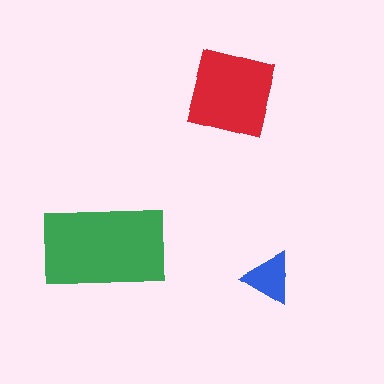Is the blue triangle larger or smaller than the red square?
Smaller.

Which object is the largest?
The green rectangle.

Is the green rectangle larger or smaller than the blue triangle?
Larger.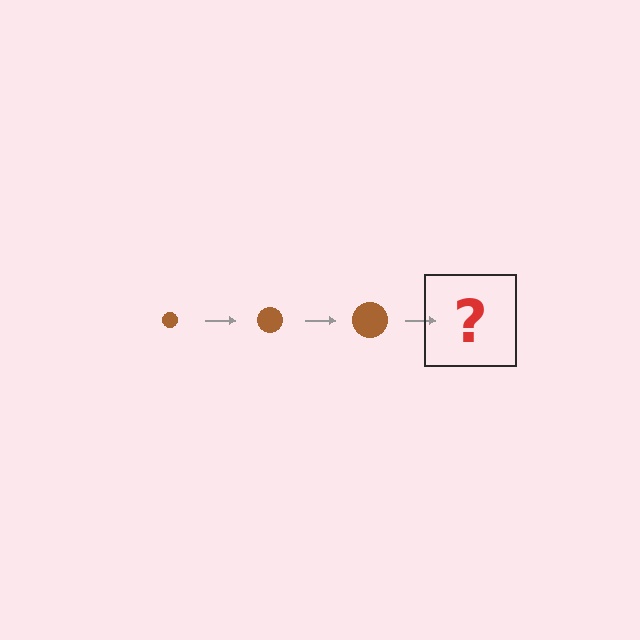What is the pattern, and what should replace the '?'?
The pattern is that the circle gets progressively larger each step. The '?' should be a brown circle, larger than the previous one.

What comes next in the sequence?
The next element should be a brown circle, larger than the previous one.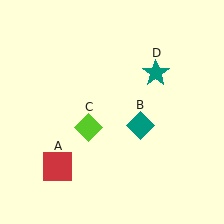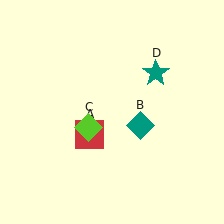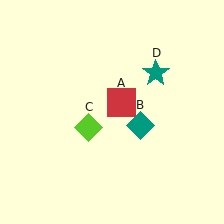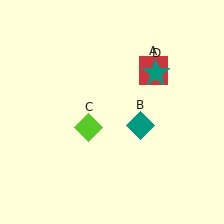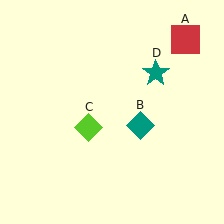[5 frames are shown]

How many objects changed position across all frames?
1 object changed position: red square (object A).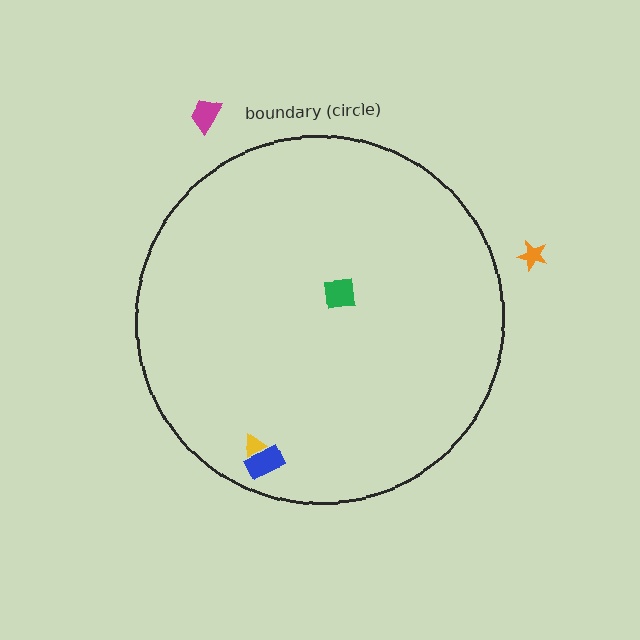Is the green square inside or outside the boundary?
Inside.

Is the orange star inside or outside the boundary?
Outside.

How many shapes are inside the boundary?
3 inside, 2 outside.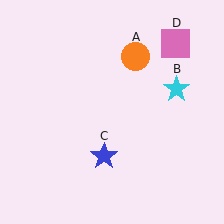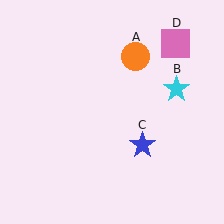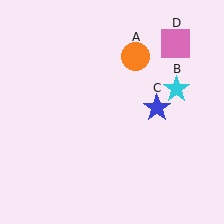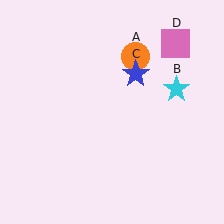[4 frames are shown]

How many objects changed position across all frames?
1 object changed position: blue star (object C).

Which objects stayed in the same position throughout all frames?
Orange circle (object A) and cyan star (object B) and pink square (object D) remained stationary.